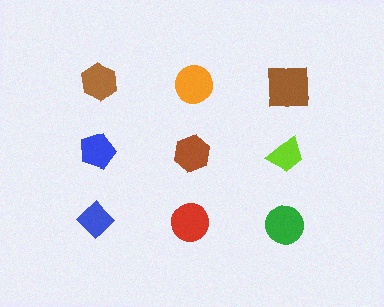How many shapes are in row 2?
3 shapes.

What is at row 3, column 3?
A green circle.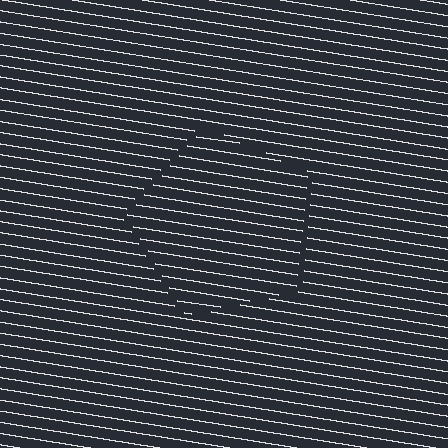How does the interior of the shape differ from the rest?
The interior of the shape contains the same grating, shifted by half a period — the contour is defined by the phase discontinuity where line-ends from the inner and outer gratings abut.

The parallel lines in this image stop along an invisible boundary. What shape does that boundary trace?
An illusory pentagon. The interior of the shape contains the same grating, shifted by half a period — the contour is defined by the phase discontinuity where line-ends from the inner and outer gratings abut.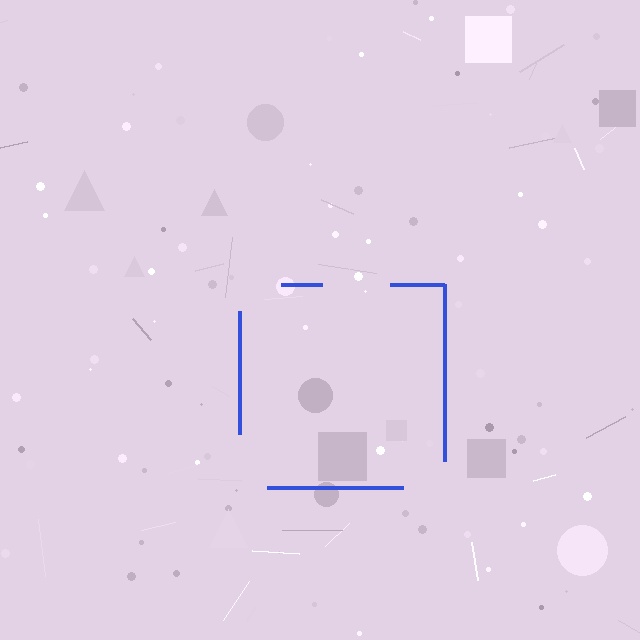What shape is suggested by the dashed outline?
The dashed outline suggests a square.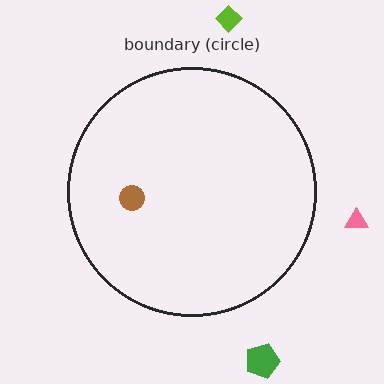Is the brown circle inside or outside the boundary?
Inside.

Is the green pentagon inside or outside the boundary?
Outside.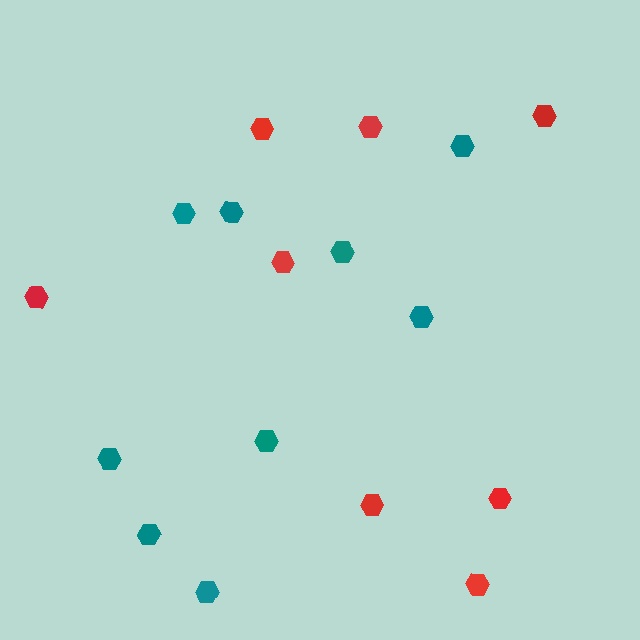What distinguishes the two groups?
There are 2 groups: one group of teal hexagons (9) and one group of red hexagons (8).